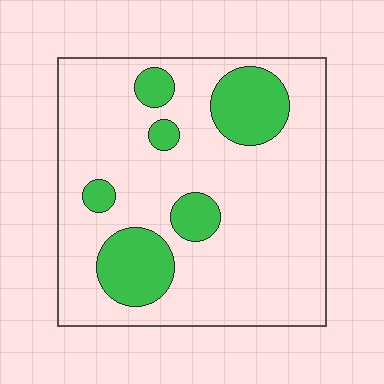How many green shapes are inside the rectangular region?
6.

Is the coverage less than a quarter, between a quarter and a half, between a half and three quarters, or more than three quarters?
Less than a quarter.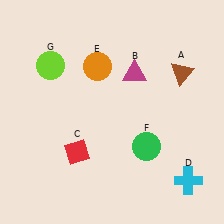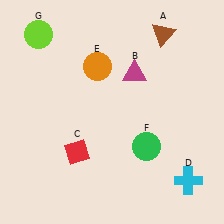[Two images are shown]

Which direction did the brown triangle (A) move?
The brown triangle (A) moved up.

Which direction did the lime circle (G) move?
The lime circle (G) moved up.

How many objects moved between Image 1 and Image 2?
2 objects moved between the two images.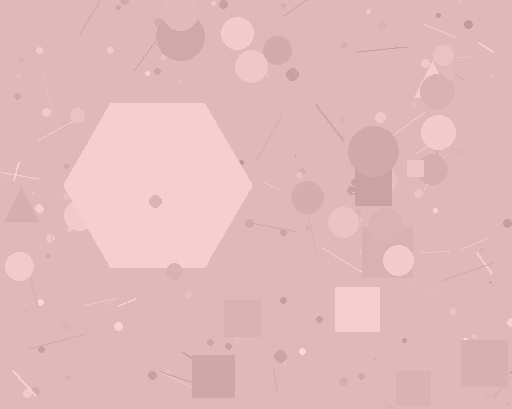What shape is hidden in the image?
A hexagon is hidden in the image.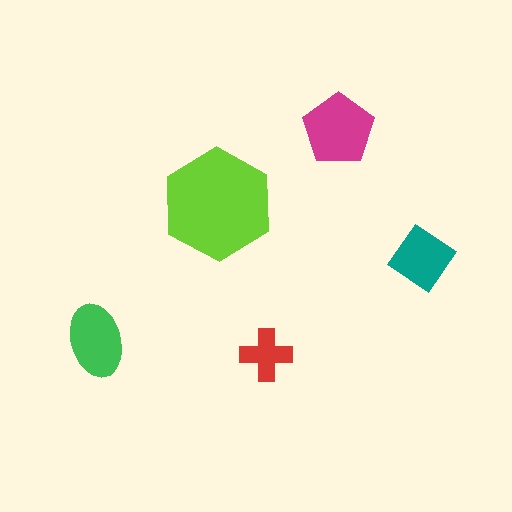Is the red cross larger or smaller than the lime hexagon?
Smaller.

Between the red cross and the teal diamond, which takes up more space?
The teal diamond.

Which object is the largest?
The lime hexagon.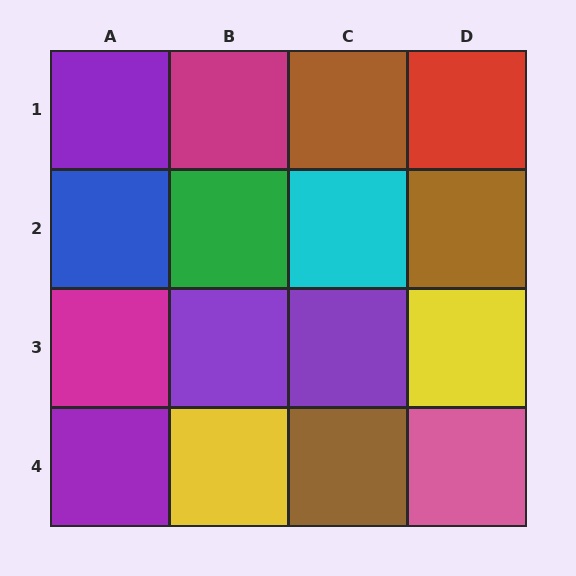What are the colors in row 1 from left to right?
Purple, magenta, brown, red.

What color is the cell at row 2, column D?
Brown.